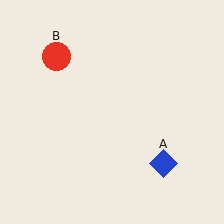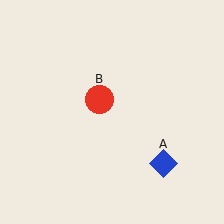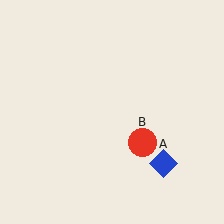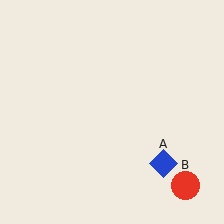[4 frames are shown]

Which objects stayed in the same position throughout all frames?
Blue diamond (object A) remained stationary.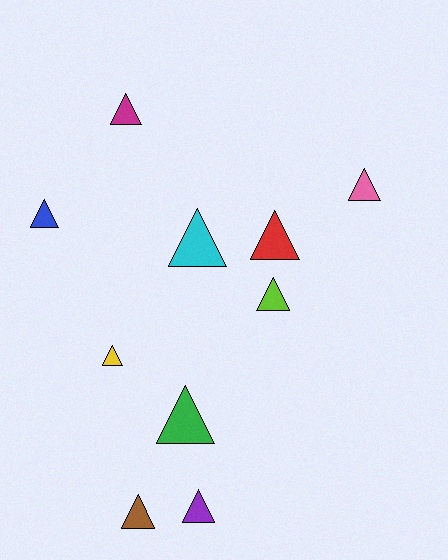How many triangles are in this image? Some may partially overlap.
There are 10 triangles.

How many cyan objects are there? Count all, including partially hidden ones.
There is 1 cyan object.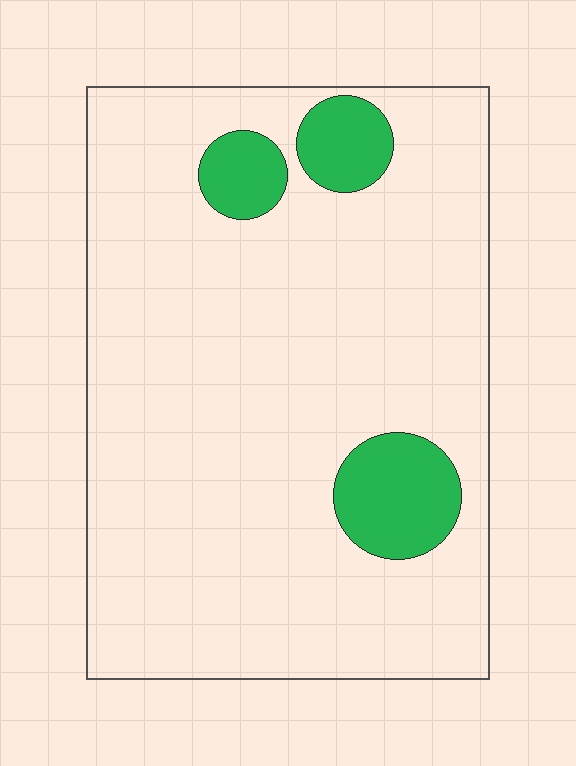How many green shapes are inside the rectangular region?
3.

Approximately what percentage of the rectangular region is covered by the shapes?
Approximately 10%.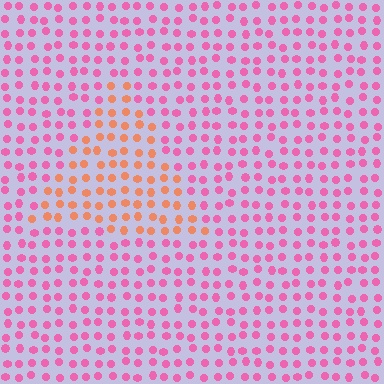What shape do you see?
I see a triangle.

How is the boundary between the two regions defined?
The boundary is defined purely by a slight shift in hue (about 48 degrees). Spacing, size, and orientation are identical on both sides.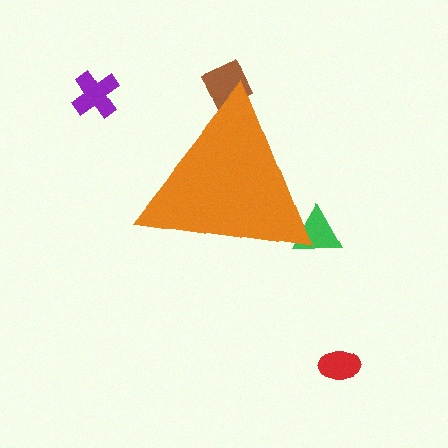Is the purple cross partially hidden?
No, the purple cross is fully visible.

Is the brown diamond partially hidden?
Yes, the brown diamond is partially hidden behind the orange triangle.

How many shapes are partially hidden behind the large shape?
2 shapes are partially hidden.